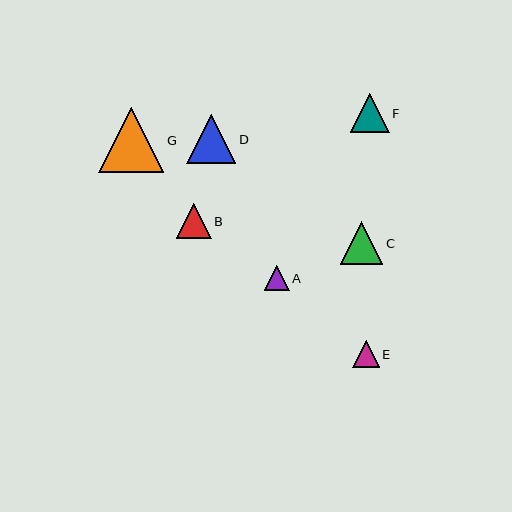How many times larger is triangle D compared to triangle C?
Triangle D is approximately 1.2 times the size of triangle C.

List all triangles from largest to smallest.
From largest to smallest: G, D, C, F, B, E, A.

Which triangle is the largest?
Triangle G is the largest with a size of approximately 65 pixels.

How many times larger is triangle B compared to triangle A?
Triangle B is approximately 1.4 times the size of triangle A.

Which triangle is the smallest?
Triangle A is the smallest with a size of approximately 25 pixels.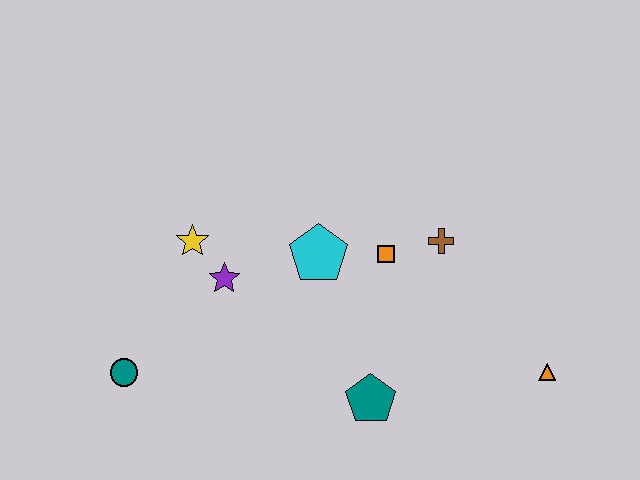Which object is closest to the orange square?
The brown cross is closest to the orange square.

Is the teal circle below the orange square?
Yes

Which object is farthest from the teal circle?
The orange triangle is farthest from the teal circle.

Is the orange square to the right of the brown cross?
No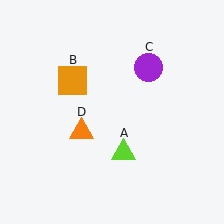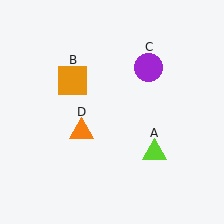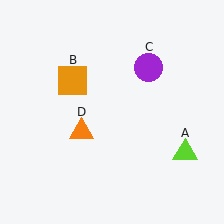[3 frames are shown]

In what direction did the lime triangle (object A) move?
The lime triangle (object A) moved right.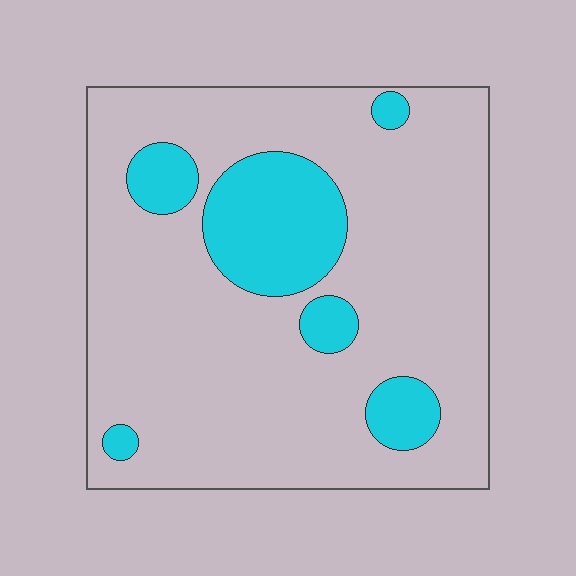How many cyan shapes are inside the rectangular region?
6.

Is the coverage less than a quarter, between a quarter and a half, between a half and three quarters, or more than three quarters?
Less than a quarter.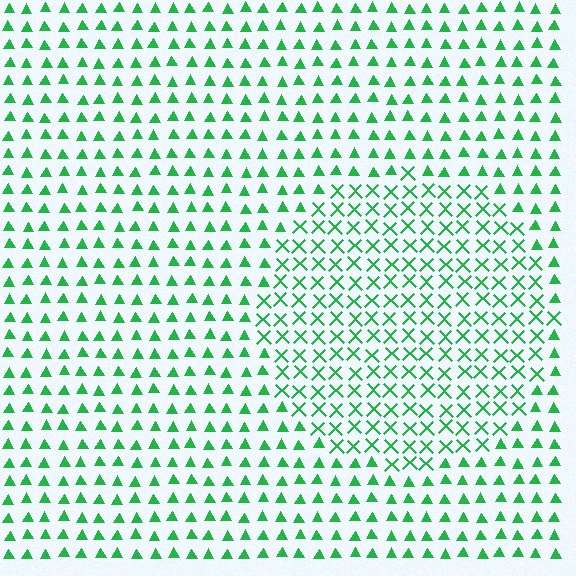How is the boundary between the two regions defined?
The boundary is defined by a change in element shape: X marks inside vs. triangles outside. All elements share the same color and spacing.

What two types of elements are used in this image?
The image uses X marks inside the circle region and triangles outside it.